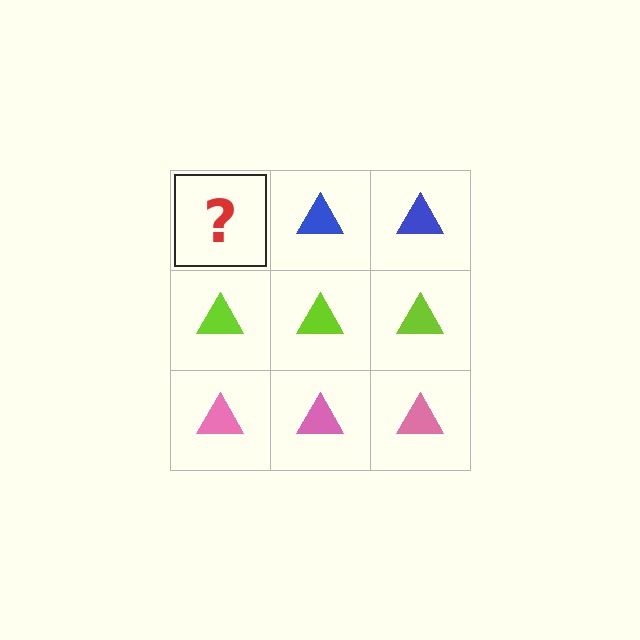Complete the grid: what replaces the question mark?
The question mark should be replaced with a blue triangle.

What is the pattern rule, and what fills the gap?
The rule is that each row has a consistent color. The gap should be filled with a blue triangle.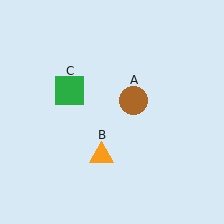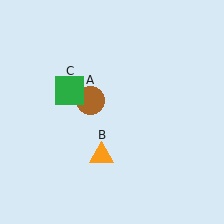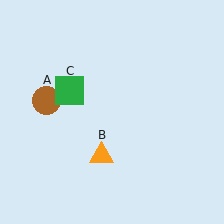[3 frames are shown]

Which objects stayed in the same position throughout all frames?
Orange triangle (object B) and green square (object C) remained stationary.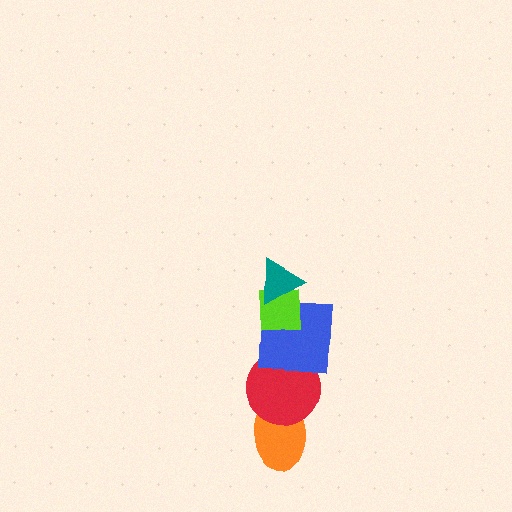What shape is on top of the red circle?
The blue square is on top of the red circle.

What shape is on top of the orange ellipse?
The red circle is on top of the orange ellipse.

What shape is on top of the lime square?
The teal triangle is on top of the lime square.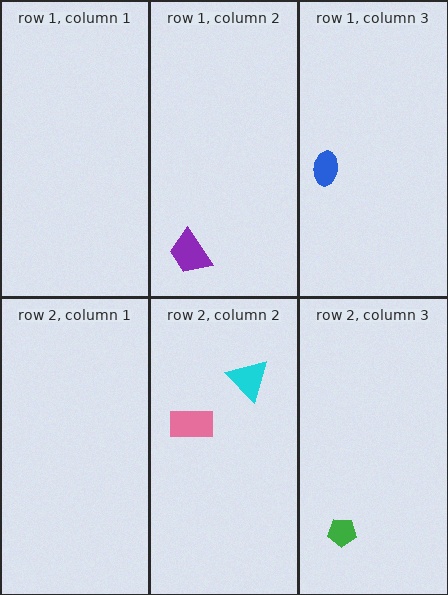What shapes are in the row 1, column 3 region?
The blue ellipse.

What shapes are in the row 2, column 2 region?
The pink rectangle, the cyan triangle.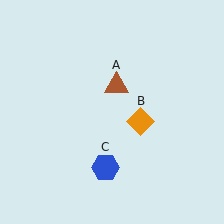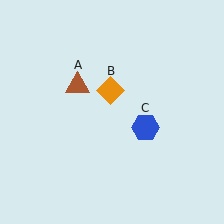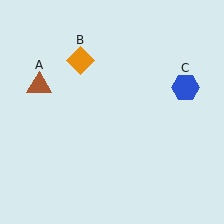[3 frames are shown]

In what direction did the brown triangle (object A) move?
The brown triangle (object A) moved left.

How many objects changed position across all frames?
3 objects changed position: brown triangle (object A), orange diamond (object B), blue hexagon (object C).